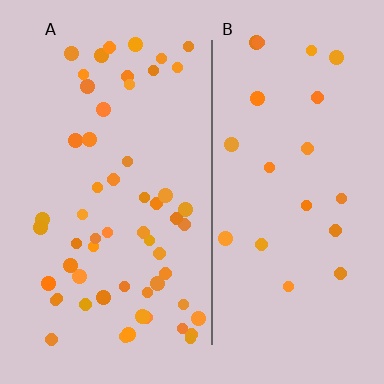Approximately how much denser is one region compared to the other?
Approximately 2.6× — region A over region B.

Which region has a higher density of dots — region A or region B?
A (the left).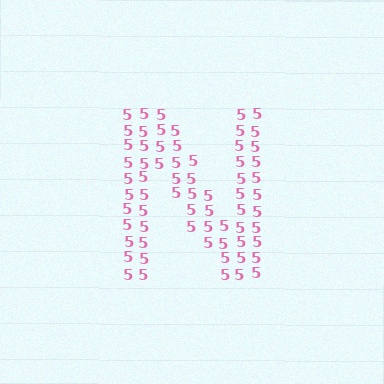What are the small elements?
The small elements are digit 5's.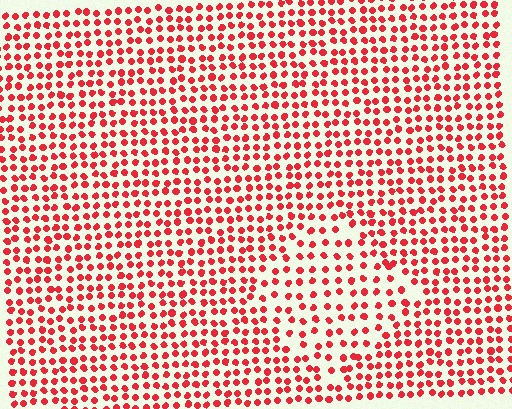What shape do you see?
I see a diamond.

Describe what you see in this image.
The image contains small red elements arranged at two different densities. A diamond-shaped region is visible where the elements are less densely packed than the surrounding area.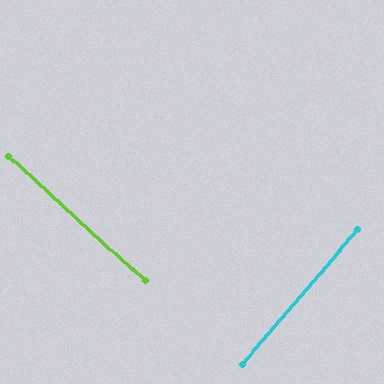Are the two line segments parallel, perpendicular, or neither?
Perpendicular — they meet at approximately 88°.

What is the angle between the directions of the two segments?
Approximately 88 degrees.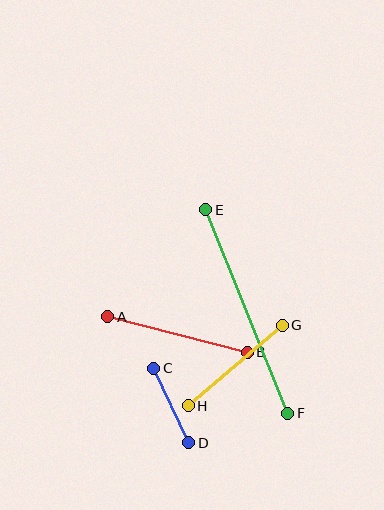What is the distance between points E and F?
The distance is approximately 219 pixels.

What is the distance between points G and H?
The distance is approximately 124 pixels.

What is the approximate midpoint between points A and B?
The midpoint is at approximately (178, 335) pixels.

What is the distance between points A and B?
The distance is approximately 144 pixels.